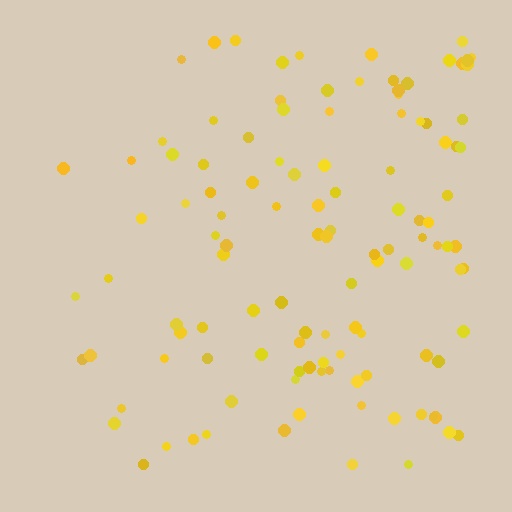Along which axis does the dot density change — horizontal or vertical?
Horizontal.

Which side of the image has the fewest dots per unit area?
The left.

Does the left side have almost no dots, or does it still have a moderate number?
Still a moderate number, just noticeably fewer than the right.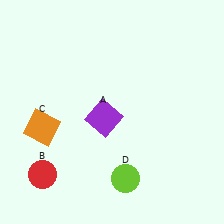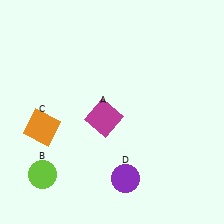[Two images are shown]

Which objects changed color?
A changed from purple to magenta. B changed from red to lime. D changed from lime to purple.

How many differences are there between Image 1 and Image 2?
There are 3 differences between the two images.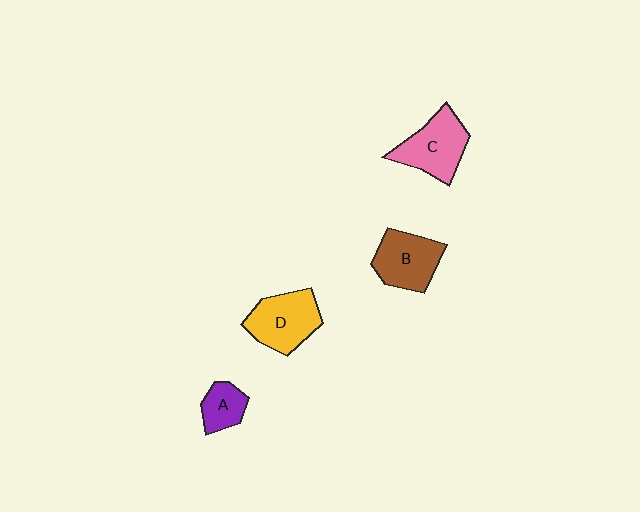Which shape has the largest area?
Shape D (yellow).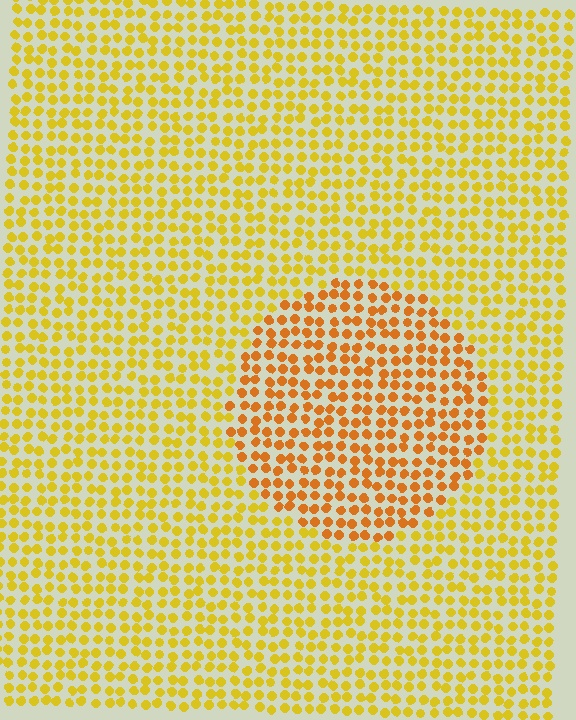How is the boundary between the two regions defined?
The boundary is defined purely by a slight shift in hue (about 25 degrees). Spacing, size, and orientation are identical on both sides.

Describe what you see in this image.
The image is filled with small yellow elements in a uniform arrangement. A circle-shaped region is visible where the elements are tinted to a slightly different hue, forming a subtle color boundary.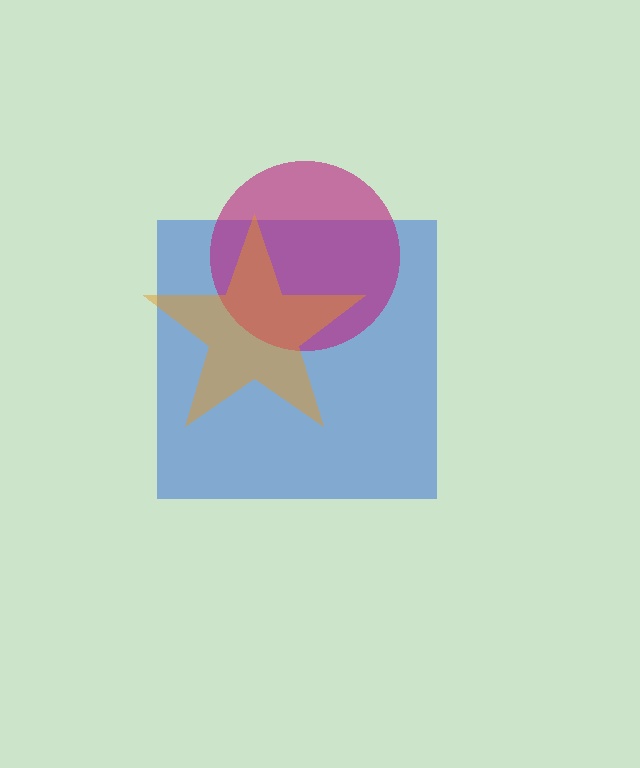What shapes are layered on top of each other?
The layered shapes are: a blue square, a magenta circle, an orange star.